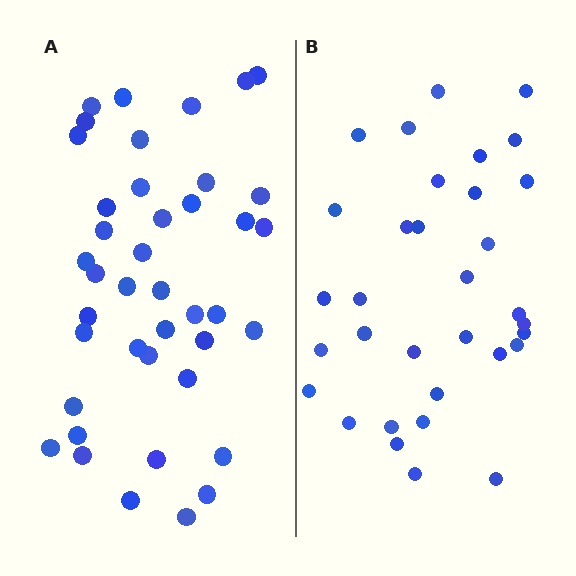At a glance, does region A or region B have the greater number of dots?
Region A (the left region) has more dots.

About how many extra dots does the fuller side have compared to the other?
Region A has roughly 8 or so more dots than region B.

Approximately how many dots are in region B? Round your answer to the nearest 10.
About 30 dots. (The exact count is 33, which rounds to 30.)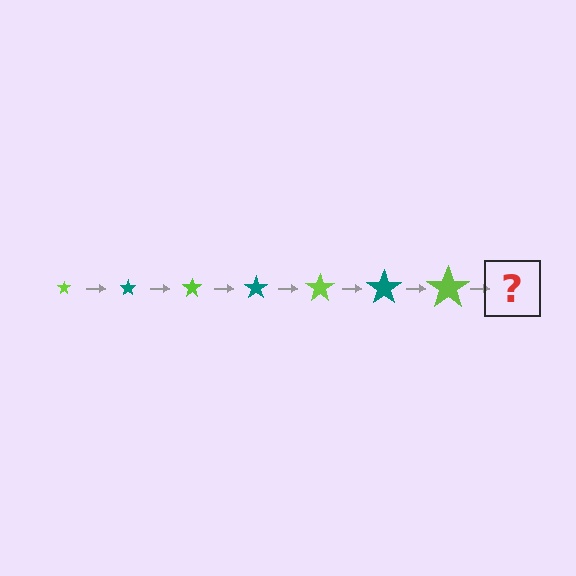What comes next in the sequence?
The next element should be a teal star, larger than the previous one.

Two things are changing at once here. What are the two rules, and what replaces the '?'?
The two rules are that the star grows larger each step and the color cycles through lime and teal. The '?' should be a teal star, larger than the previous one.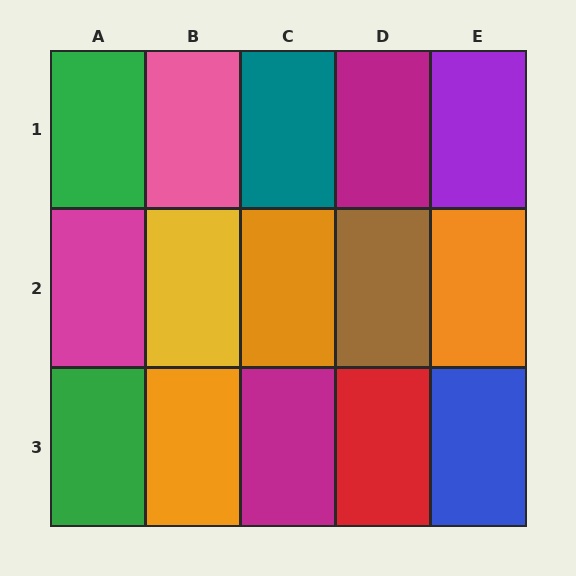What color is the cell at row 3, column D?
Red.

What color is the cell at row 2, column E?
Orange.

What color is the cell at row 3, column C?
Magenta.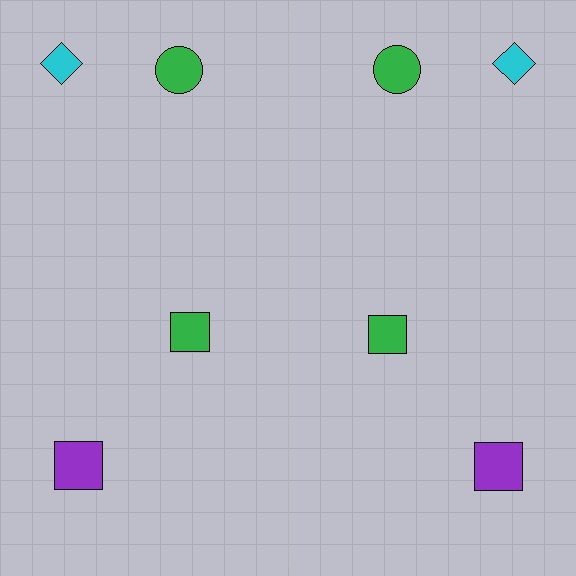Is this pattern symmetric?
Yes, this pattern has bilateral (reflection) symmetry.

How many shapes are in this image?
There are 8 shapes in this image.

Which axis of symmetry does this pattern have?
The pattern has a vertical axis of symmetry running through the center of the image.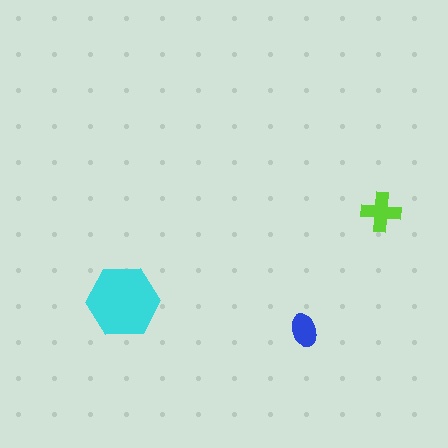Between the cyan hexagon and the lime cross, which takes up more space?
The cyan hexagon.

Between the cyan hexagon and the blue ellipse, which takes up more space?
The cyan hexagon.